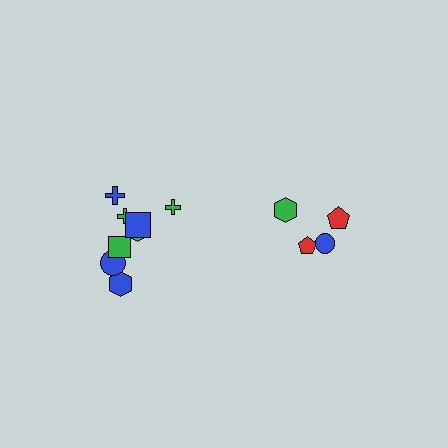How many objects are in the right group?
There are 4 objects.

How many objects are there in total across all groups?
There are 12 objects.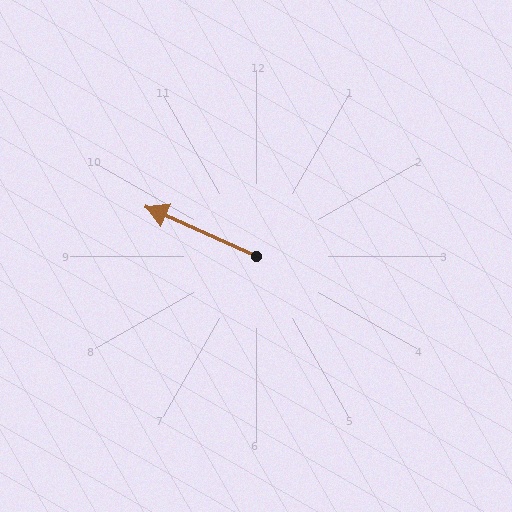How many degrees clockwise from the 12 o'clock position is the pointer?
Approximately 294 degrees.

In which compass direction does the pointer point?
Northwest.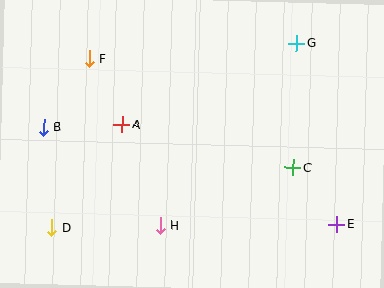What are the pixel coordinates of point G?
Point G is at (296, 43).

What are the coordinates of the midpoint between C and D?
The midpoint between C and D is at (172, 197).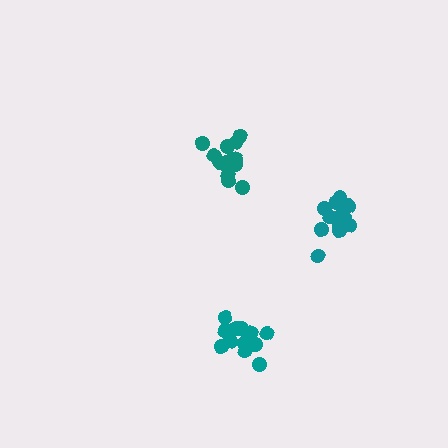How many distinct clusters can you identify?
There are 3 distinct clusters.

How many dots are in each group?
Group 1: 14 dots, Group 2: 14 dots, Group 3: 12 dots (40 total).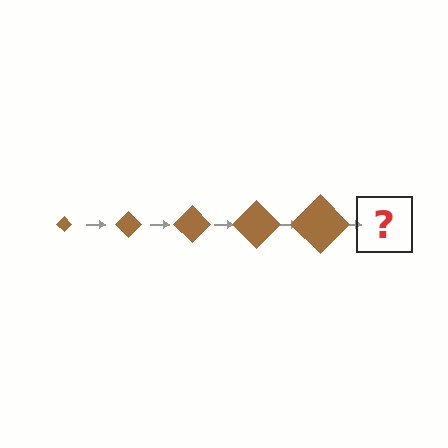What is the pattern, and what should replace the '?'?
The pattern is that the diamond gets progressively larger each step. The '?' should be a brown diamond, larger than the previous one.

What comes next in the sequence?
The next element should be a brown diamond, larger than the previous one.